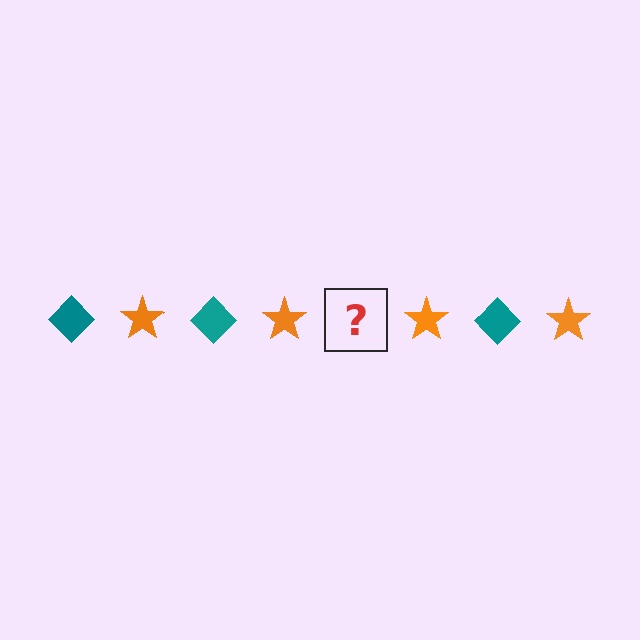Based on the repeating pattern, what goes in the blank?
The blank should be a teal diamond.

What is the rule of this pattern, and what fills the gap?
The rule is that the pattern alternates between teal diamond and orange star. The gap should be filled with a teal diamond.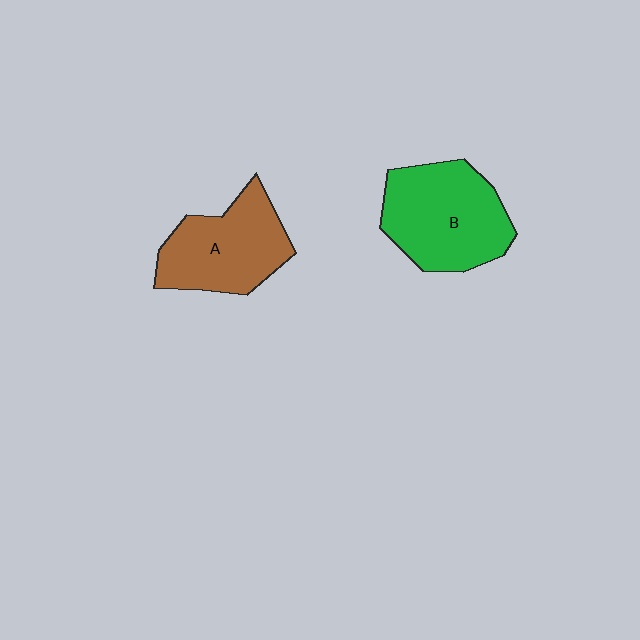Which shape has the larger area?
Shape B (green).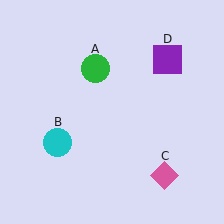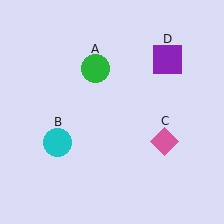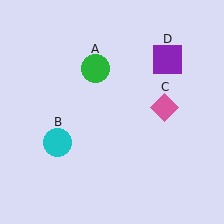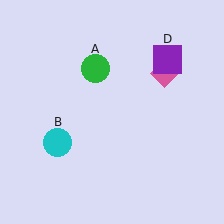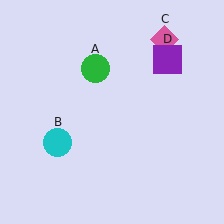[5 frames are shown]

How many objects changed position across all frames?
1 object changed position: pink diamond (object C).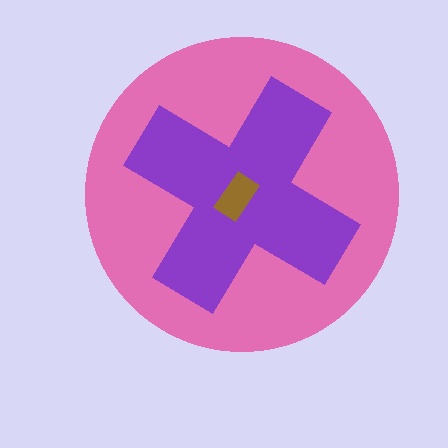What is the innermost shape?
The brown rectangle.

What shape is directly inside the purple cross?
The brown rectangle.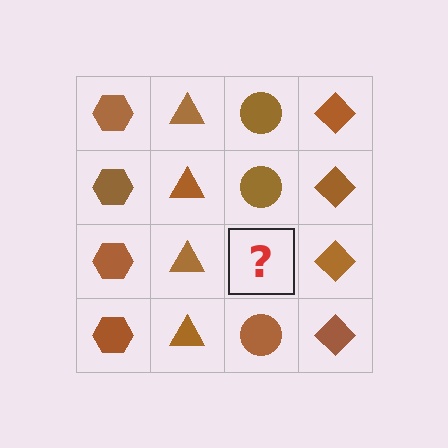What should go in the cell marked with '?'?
The missing cell should contain a brown circle.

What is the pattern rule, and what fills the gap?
The rule is that each column has a consistent shape. The gap should be filled with a brown circle.